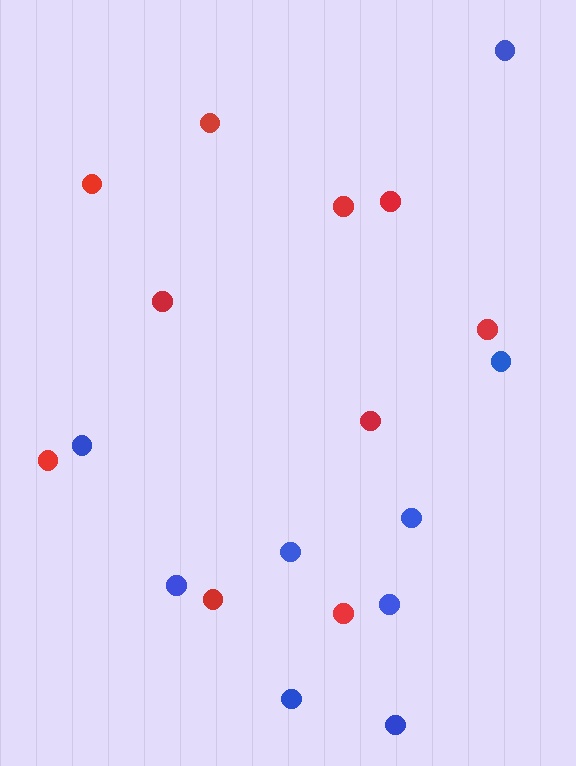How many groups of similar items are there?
There are 2 groups: one group of red circles (10) and one group of blue circles (9).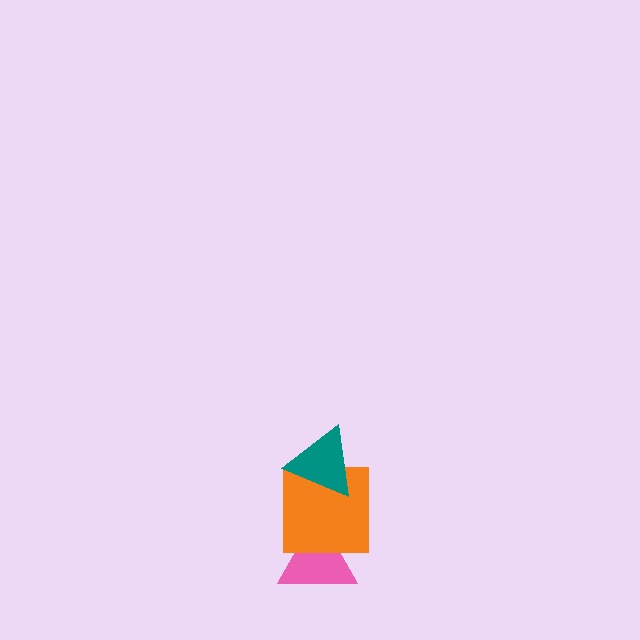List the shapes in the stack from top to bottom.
From top to bottom: the teal triangle, the orange square, the pink triangle.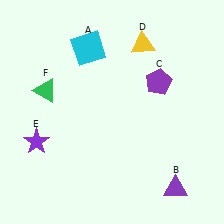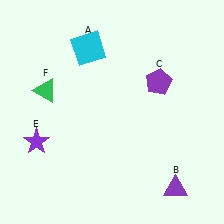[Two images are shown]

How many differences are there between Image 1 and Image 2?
There is 1 difference between the two images.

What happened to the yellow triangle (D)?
The yellow triangle (D) was removed in Image 2. It was in the top-right area of Image 1.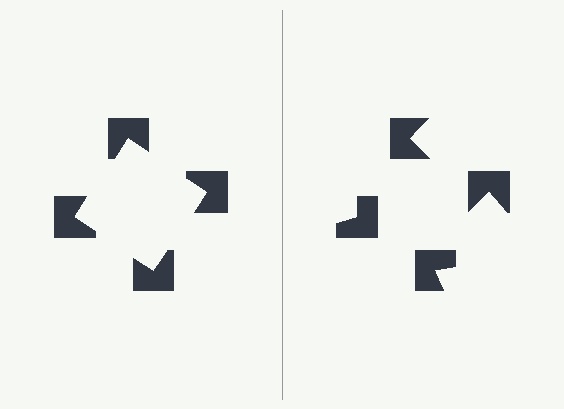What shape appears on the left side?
An illusory square.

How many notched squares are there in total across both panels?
8 — 4 on each side.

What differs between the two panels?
The notched squares are positioned identically on both sides; only the wedge orientations differ. On the left they align to a square; on the right they are misaligned.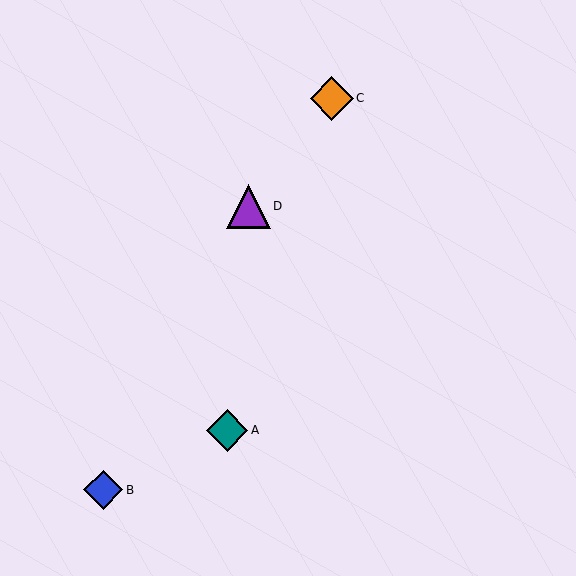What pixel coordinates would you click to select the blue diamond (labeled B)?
Click at (103, 490) to select the blue diamond B.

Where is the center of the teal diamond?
The center of the teal diamond is at (227, 430).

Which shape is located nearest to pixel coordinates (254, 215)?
The purple triangle (labeled D) at (248, 206) is nearest to that location.